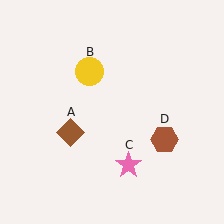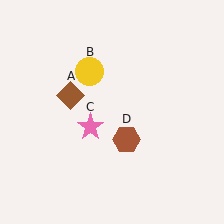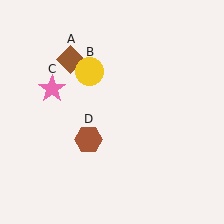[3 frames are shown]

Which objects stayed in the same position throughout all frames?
Yellow circle (object B) remained stationary.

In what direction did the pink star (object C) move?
The pink star (object C) moved up and to the left.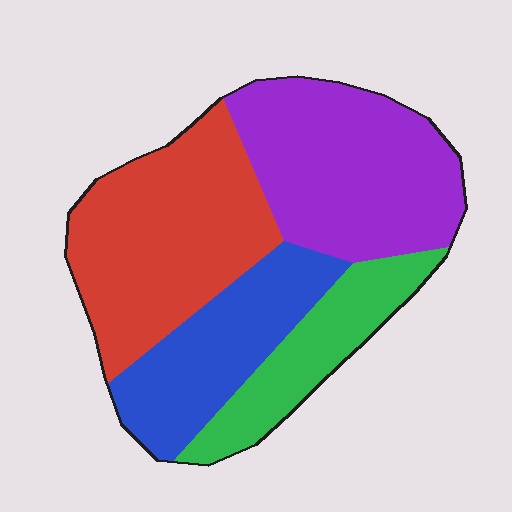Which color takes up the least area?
Green, at roughly 15%.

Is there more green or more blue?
Blue.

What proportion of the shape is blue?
Blue covers around 20% of the shape.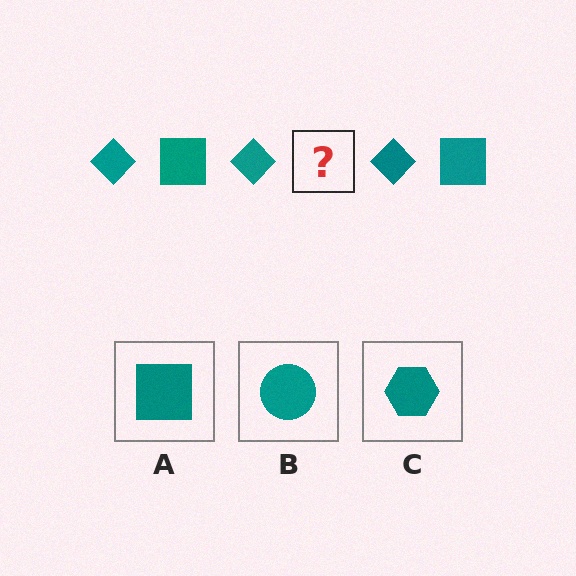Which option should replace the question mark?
Option A.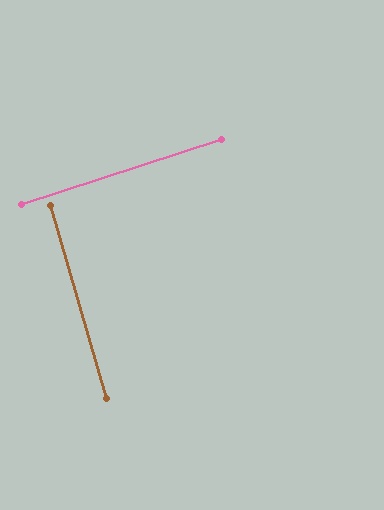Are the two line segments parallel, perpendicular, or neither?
Perpendicular — they meet at approximately 88°.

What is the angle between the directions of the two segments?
Approximately 88 degrees.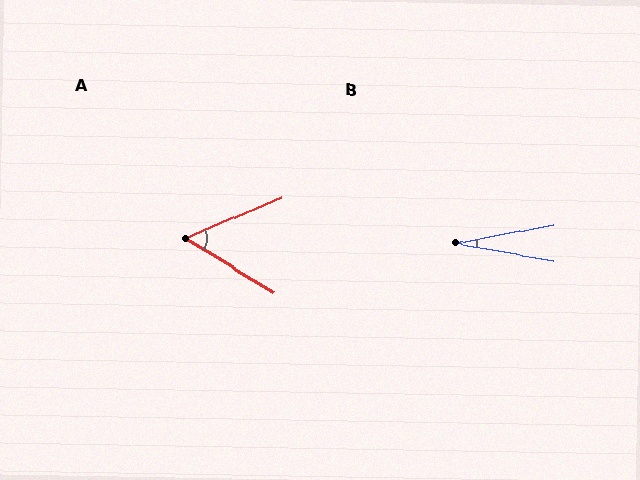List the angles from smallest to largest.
B (20°), A (54°).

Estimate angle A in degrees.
Approximately 54 degrees.